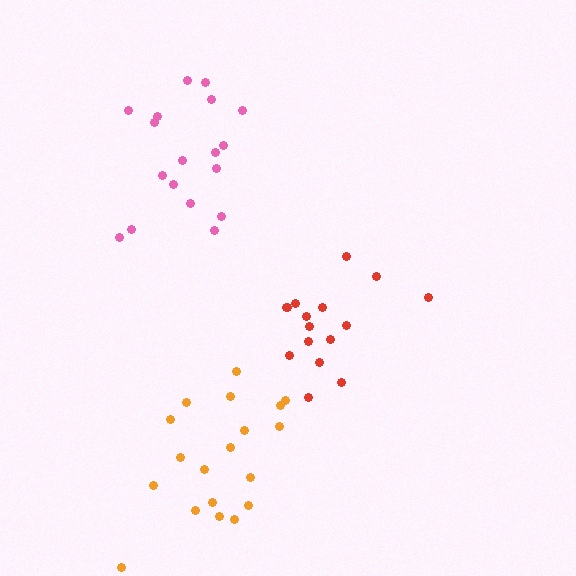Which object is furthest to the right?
The red cluster is rightmost.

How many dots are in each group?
Group 1: 16 dots, Group 2: 19 dots, Group 3: 18 dots (53 total).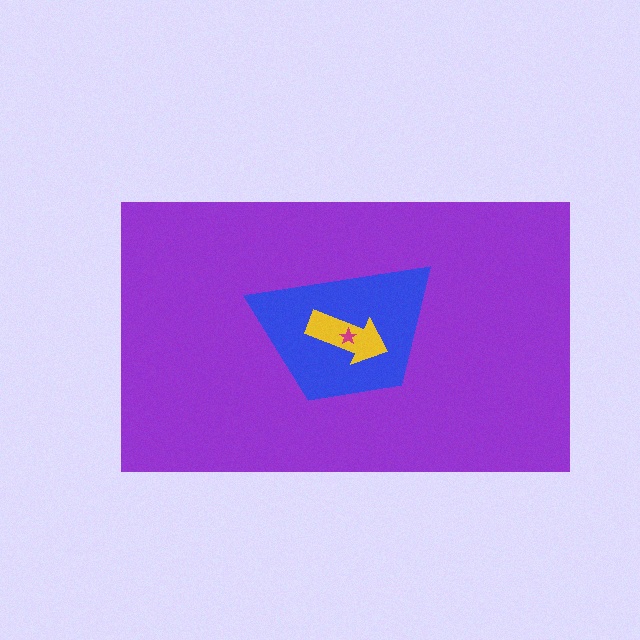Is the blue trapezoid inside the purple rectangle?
Yes.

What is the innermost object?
The magenta star.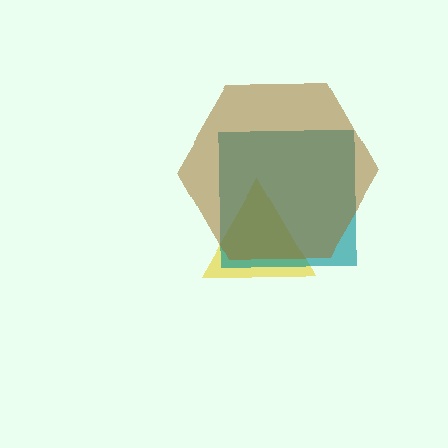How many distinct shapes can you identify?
There are 3 distinct shapes: a yellow triangle, a teal square, a brown hexagon.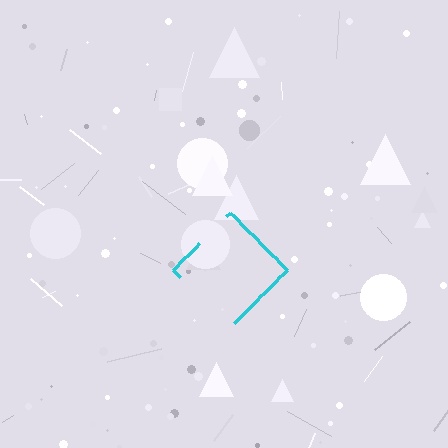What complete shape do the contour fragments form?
The contour fragments form a diamond.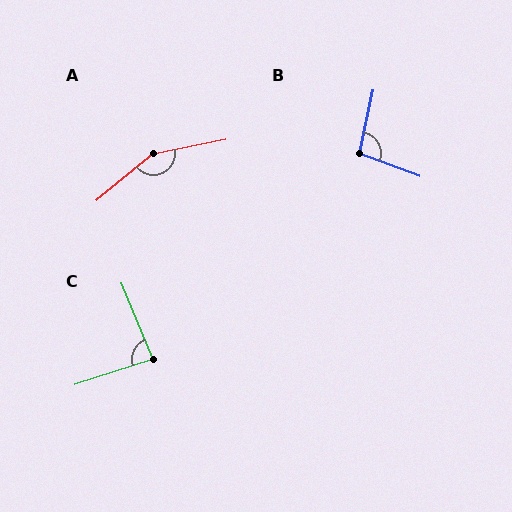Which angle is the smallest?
C, at approximately 86 degrees.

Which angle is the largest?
A, at approximately 152 degrees.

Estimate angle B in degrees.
Approximately 98 degrees.